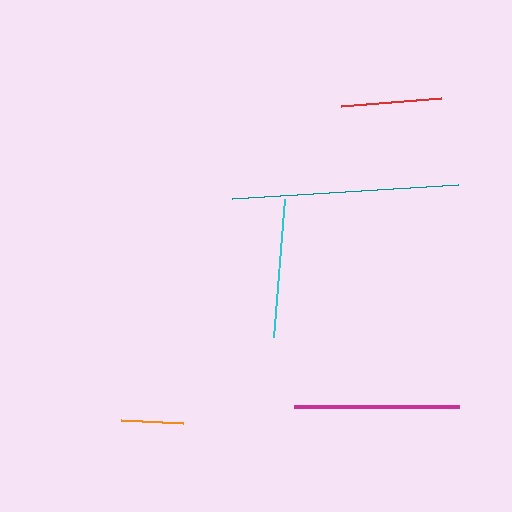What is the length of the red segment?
The red segment is approximately 100 pixels long.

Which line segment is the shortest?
The orange line is the shortest at approximately 62 pixels.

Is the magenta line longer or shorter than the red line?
The magenta line is longer than the red line.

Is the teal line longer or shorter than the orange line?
The teal line is longer than the orange line.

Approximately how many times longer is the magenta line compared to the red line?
The magenta line is approximately 1.6 times the length of the red line.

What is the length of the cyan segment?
The cyan segment is approximately 139 pixels long.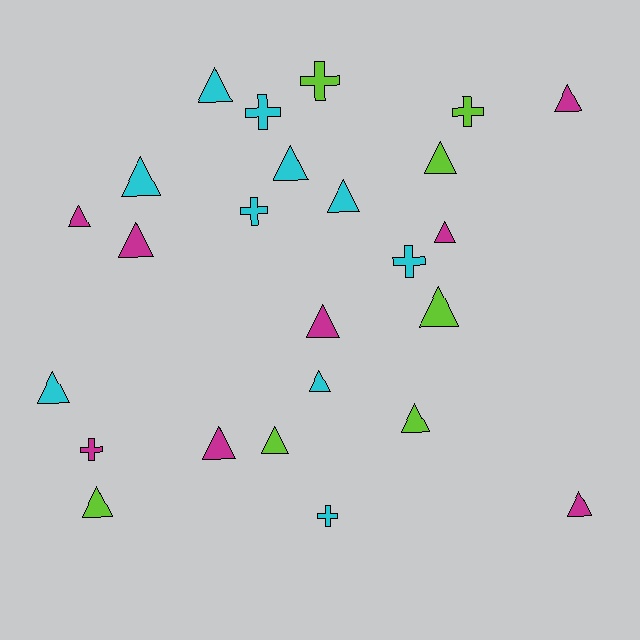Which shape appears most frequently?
Triangle, with 18 objects.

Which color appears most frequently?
Cyan, with 10 objects.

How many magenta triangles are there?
There are 7 magenta triangles.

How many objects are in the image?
There are 25 objects.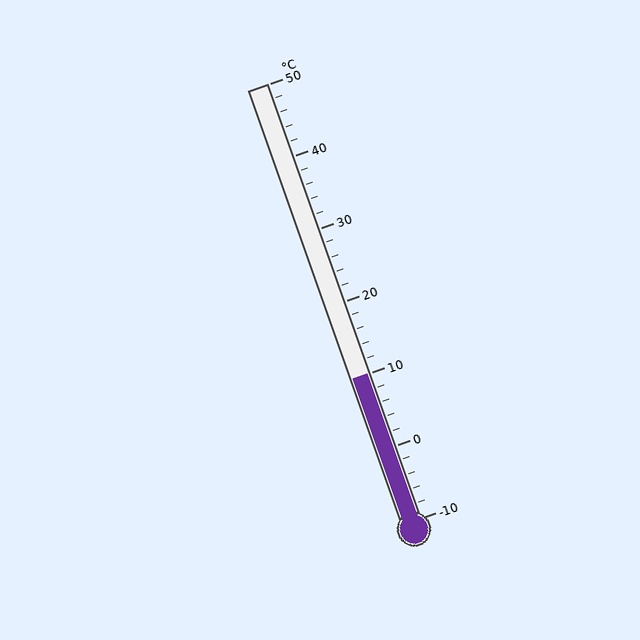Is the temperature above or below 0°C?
The temperature is above 0°C.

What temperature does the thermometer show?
The thermometer shows approximately 10°C.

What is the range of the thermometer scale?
The thermometer scale ranges from -10°C to 50°C.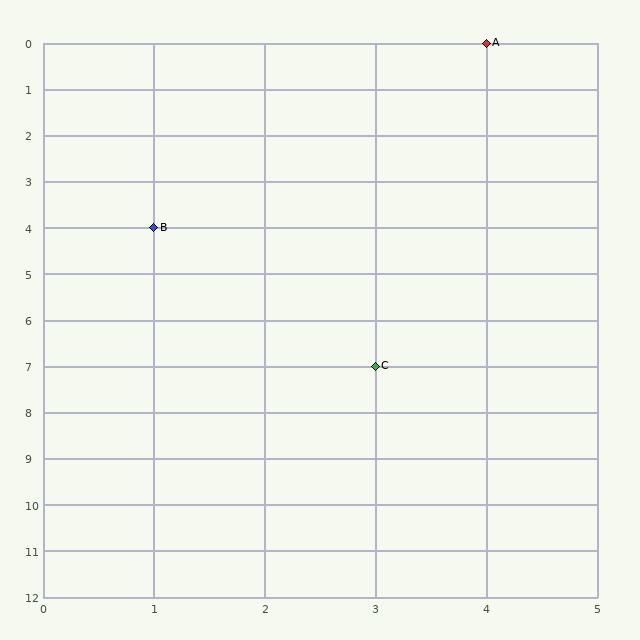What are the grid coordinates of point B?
Point B is at grid coordinates (1, 4).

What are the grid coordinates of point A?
Point A is at grid coordinates (4, 0).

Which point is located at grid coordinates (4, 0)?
Point A is at (4, 0).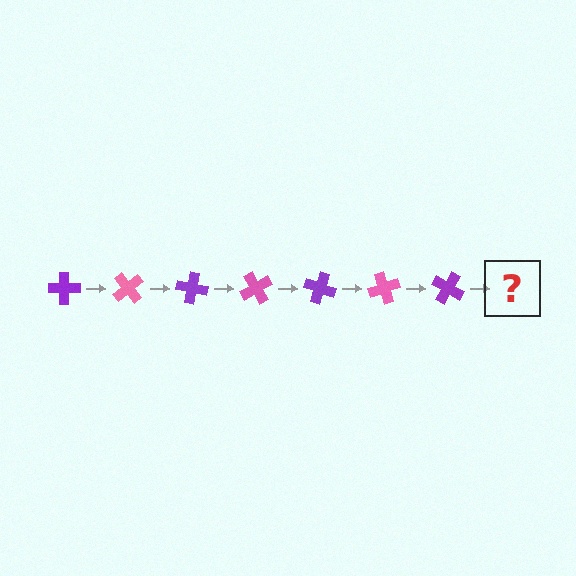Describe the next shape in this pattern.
It should be a pink cross, rotated 350 degrees from the start.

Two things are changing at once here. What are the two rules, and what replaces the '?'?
The two rules are that it rotates 50 degrees each step and the color cycles through purple and pink. The '?' should be a pink cross, rotated 350 degrees from the start.